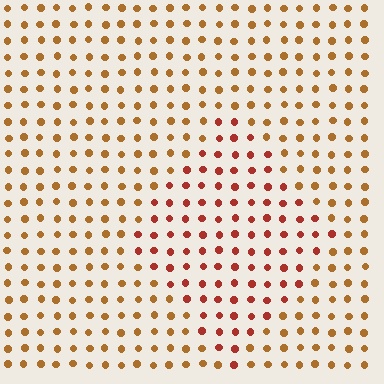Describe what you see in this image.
The image is filled with small brown elements in a uniform arrangement. A diamond-shaped region is visible where the elements are tinted to a slightly different hue, forming a subtle color boundary.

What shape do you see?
I see a diamond.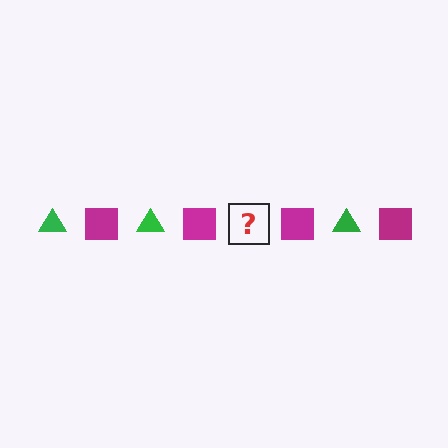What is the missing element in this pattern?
The missing element is a green triangle.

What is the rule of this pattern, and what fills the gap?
The rule is that the pattern alternates between green triangle and magenta square. The gap should be filled with a green triangle.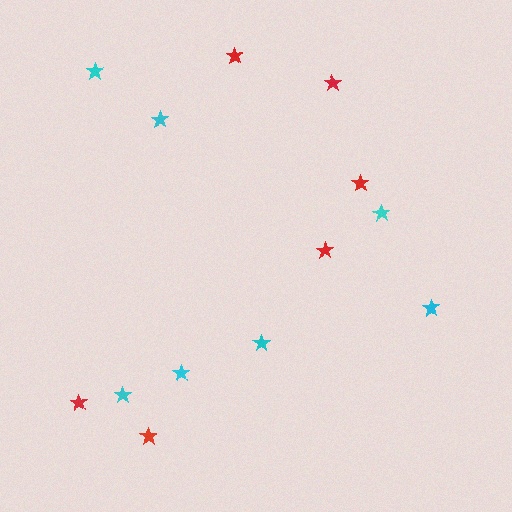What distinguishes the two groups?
There are 2 groups: one group of red stars (6) and one group of cyan stars (7).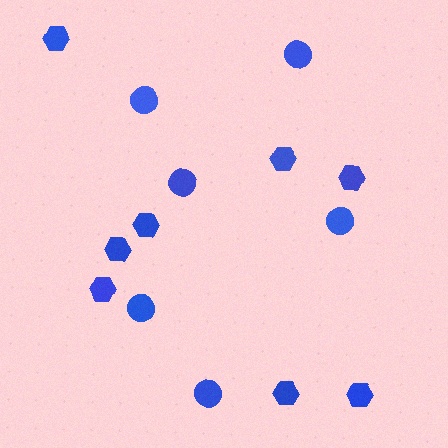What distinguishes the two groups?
There are 2 groups: one group of circles (6) and one group of hexagons (8).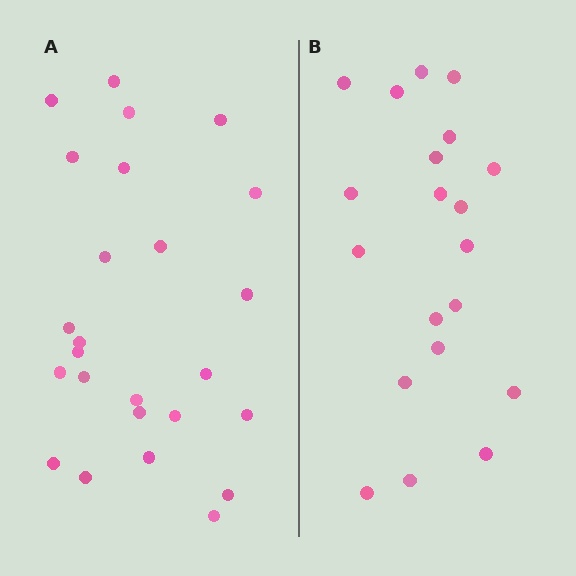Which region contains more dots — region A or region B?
Region A (the left region) has more dots.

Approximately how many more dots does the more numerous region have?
Region A has about 5 more dots than region B.